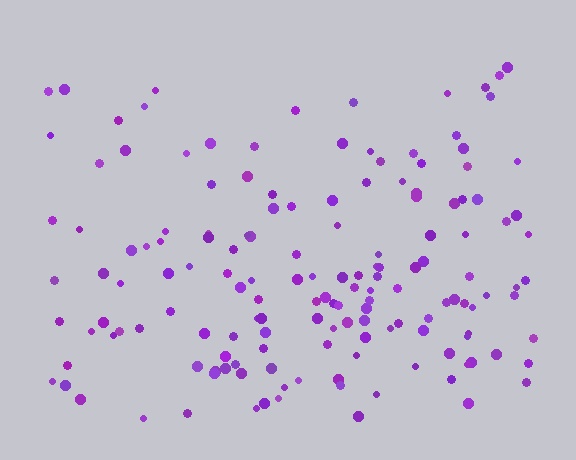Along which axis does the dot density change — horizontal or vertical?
Vertical.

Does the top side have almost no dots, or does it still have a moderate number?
Still a moderate number, just noticeably fewer than the bottom.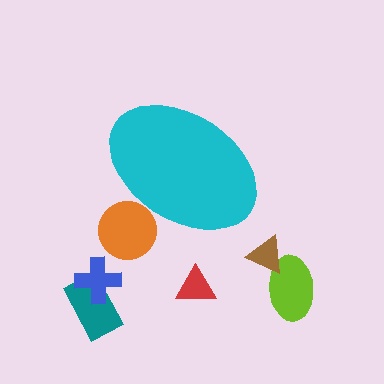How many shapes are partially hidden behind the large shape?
1 shape is partially hidden.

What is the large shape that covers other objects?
A cyan ellipse.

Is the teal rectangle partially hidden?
No, the teal rectangle is fully visible.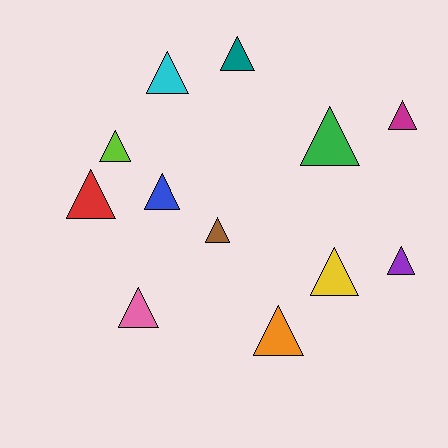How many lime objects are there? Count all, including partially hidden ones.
There is 1 lime object.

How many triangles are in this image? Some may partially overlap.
There are 12 triangles.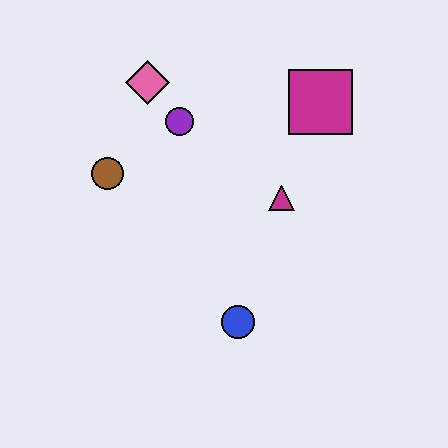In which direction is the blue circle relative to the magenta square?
The blue circle is below the magenta square.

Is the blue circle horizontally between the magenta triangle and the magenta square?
No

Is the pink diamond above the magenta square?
Yes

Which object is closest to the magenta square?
The magenta triangle is closest to the magenta square.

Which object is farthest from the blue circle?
The pink diamond is farthest from the blue circle.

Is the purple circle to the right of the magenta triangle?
No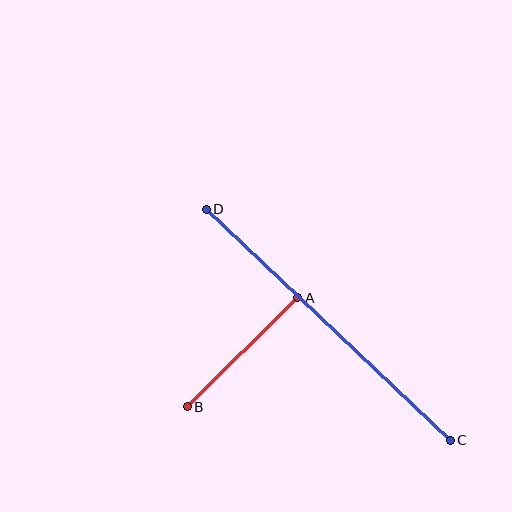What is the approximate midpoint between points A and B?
The midpoint is at approximately (242, 352) pixels.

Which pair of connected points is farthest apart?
Points C and D are farthest apart.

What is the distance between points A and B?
The distance is approximately 155 pixels.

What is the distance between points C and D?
The distance is approximately 336 pixels.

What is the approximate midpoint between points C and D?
The midpoint is at approximately (328, 325) pixels.